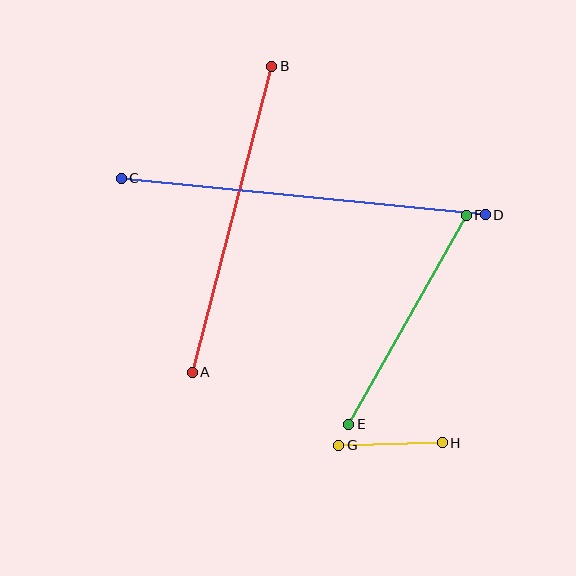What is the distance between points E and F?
The distance is approximately 240 pixels.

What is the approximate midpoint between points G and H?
The midpoint is at approximately (390, 444) pixels.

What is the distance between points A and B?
The distance is approximately 316 pixels.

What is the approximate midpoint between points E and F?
The midpoint is at approximately (407, 320) pixels.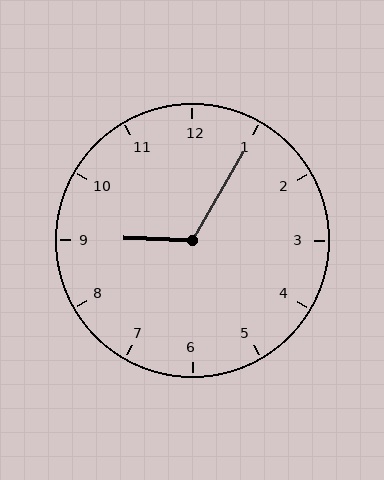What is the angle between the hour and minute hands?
Approximately 118 degrees.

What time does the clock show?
9:05.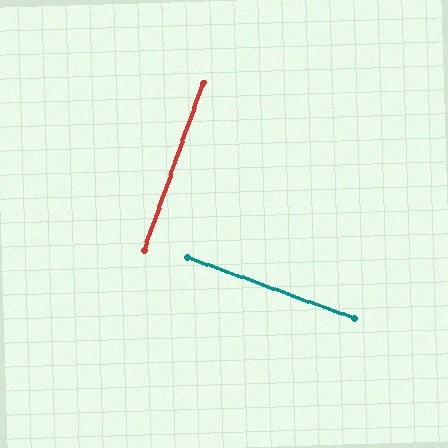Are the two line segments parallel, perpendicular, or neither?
Perpendicular — they meet at approximately 89°.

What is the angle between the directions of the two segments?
Approximately 89 degrees.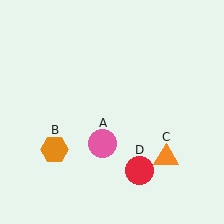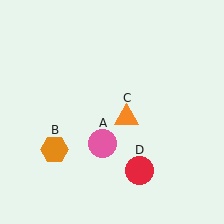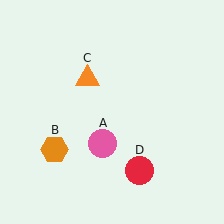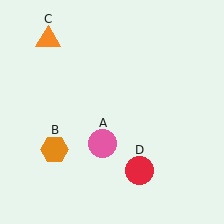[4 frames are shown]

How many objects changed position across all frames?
1 object changed position: orange triangle (object C).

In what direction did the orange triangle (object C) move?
The orange triangle (object C) moved up and to the left.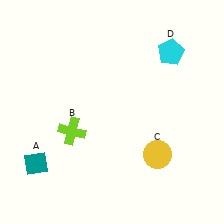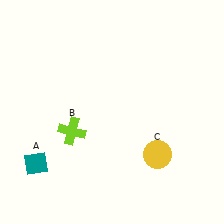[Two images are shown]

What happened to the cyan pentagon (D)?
The cyan pentagon (D) was removed in Image 2. It was in the top-right area of Image 1.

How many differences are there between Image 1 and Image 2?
There is 1 difference between the two images.